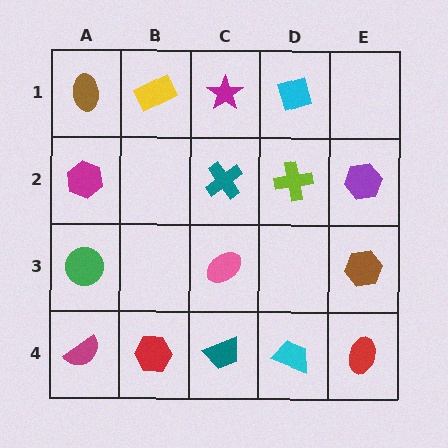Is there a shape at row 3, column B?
No, that cell is empty.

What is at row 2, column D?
A lime cross.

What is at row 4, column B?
A red hexagon.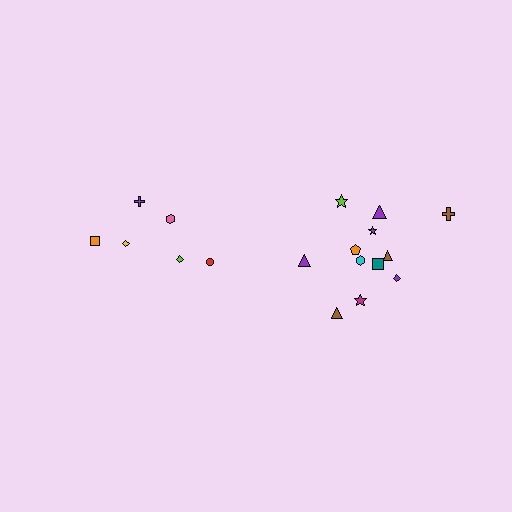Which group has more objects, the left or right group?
The right group.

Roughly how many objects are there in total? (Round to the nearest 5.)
Roughly 20 objects in total.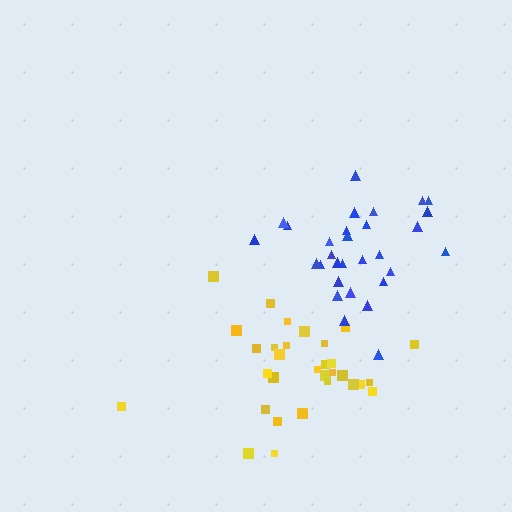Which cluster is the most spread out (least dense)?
Blue.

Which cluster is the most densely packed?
Yellow.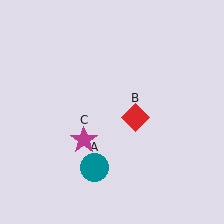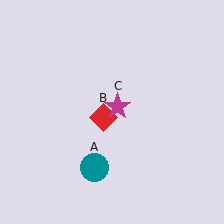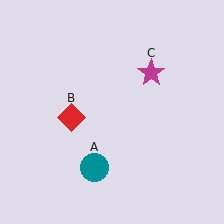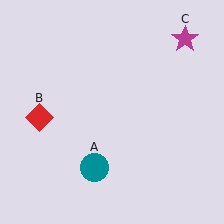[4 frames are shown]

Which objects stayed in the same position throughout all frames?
Teal circle (object A) remained stationary.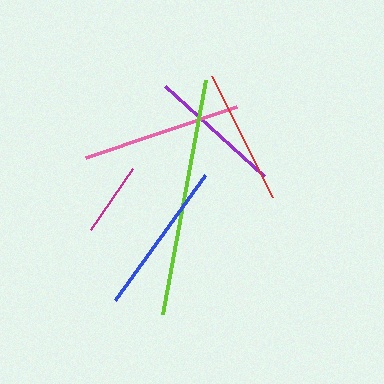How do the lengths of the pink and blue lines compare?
The pink and blue lines are approximately the same length.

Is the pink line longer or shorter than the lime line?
The lime line is longer than the pink line.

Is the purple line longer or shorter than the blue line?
The blue line is longer than the purple line.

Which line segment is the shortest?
The magenta line is the shortest at approximately 74 pixels.